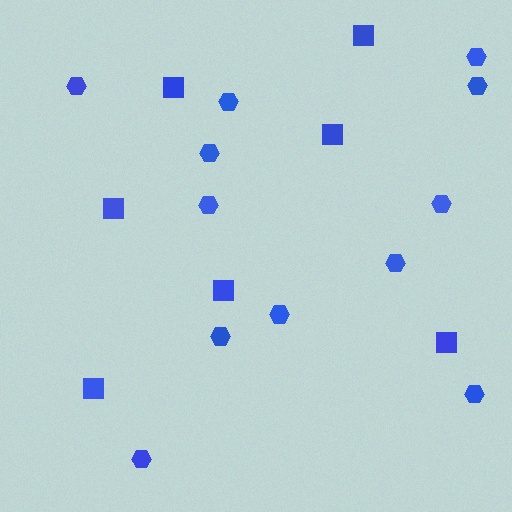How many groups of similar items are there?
There are 2 groups: one group of hexagons (12) and one group of squares (7).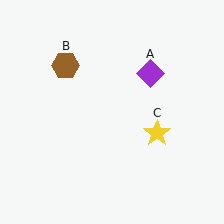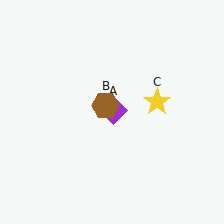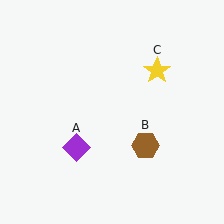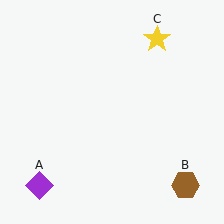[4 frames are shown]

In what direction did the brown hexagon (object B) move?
The brown hexagon (object B) moved down and to the right.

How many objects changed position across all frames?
3 objects changed position: purple diamond (object A), brown hexagon (object B), yellow star (object C).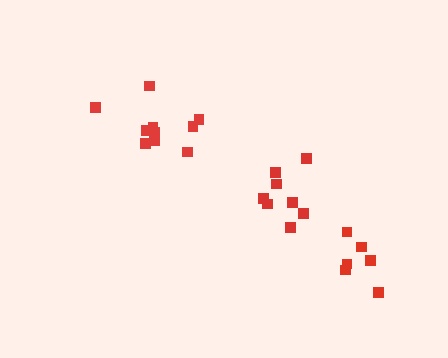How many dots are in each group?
Group 1: 6 dots, Group 2: 8 dots, Group 3: 10 dots (24 total).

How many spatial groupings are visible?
There are 3 spatial groupings.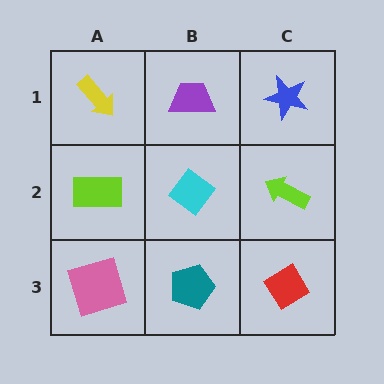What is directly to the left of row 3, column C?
A teal pentagon.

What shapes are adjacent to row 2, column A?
A yellow arrow (row 1, column A), a pink square (row 3, column A), a cyan diamond (row 2, column B).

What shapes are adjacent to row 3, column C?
A lime arrow (row 2, column C), a teal pentagon (row 3, column B).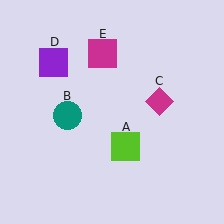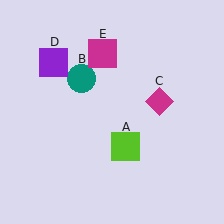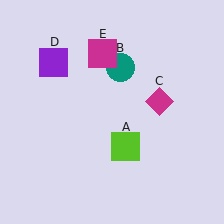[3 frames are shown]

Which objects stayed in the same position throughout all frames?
Lime square (object A) and magenta diamond (object C) and purple square (object D) and magenta square (object E) remained stationary.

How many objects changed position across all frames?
1 object changed position: teal circle (object B).